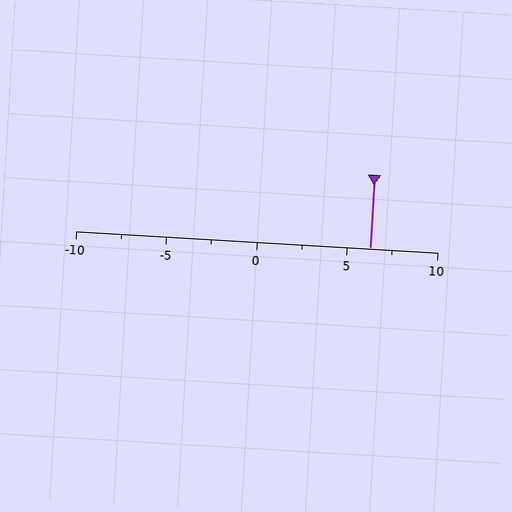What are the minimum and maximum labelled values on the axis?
The axis runs from -10 to 10.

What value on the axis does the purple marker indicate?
The marker indicates approximately 6.2.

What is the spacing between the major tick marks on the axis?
The major ticks are spaced 5 apart.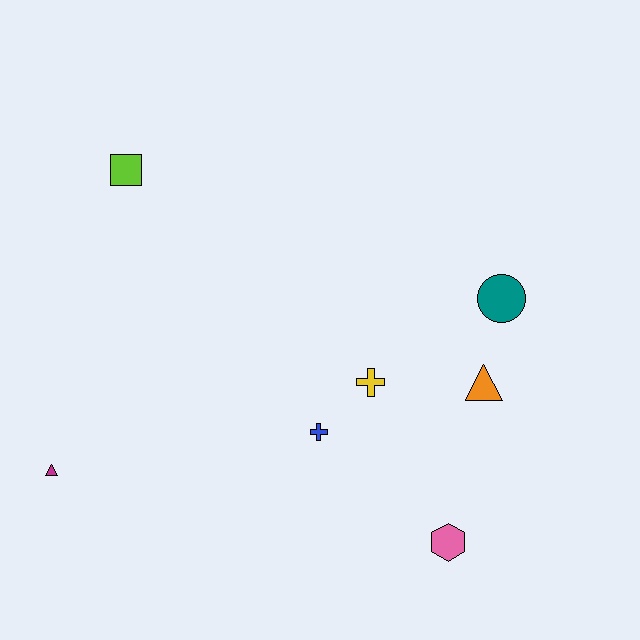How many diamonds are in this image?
There are no diamonds.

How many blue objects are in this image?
There is 1 blue object.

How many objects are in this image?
There are 7 objects.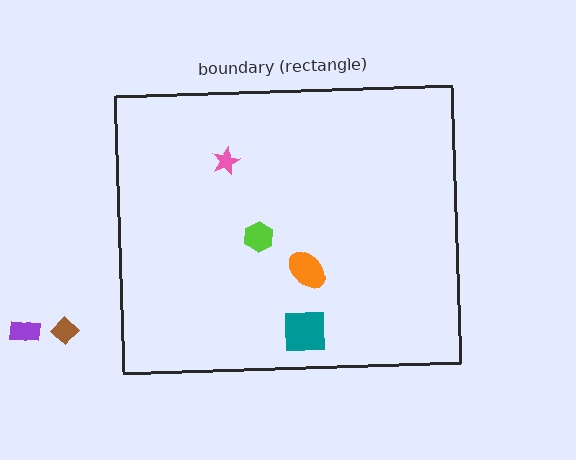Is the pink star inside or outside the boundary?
Inside.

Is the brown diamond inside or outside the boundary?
Outside.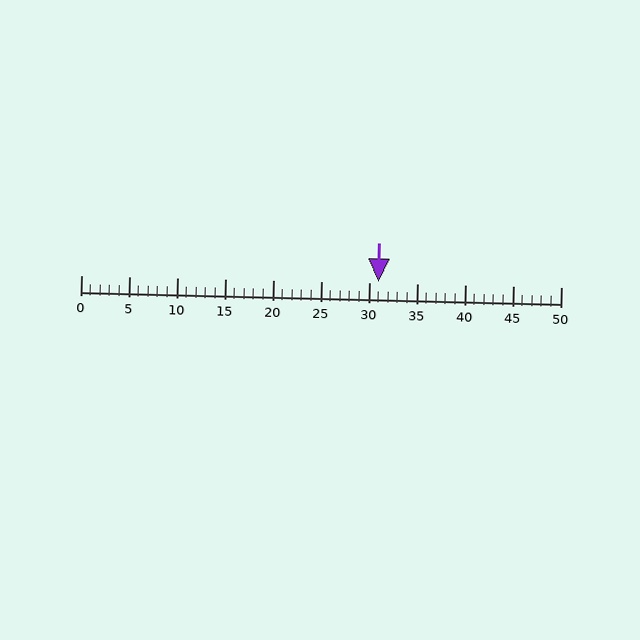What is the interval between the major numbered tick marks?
The major tick marks are spaced 5 units apart.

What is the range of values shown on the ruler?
The ruler shows values from 0 to 50.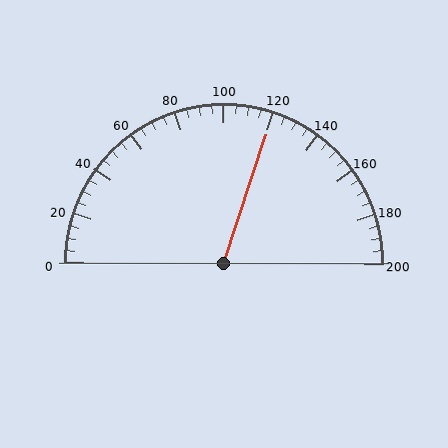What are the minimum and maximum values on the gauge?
The gauge ranges from 0 to 200.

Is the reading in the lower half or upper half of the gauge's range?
The reading is in the upper half of the range (0 to 200).